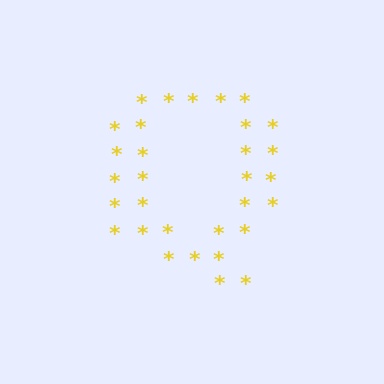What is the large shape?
The large shape is the letter Q.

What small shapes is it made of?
It is made of small asterisks.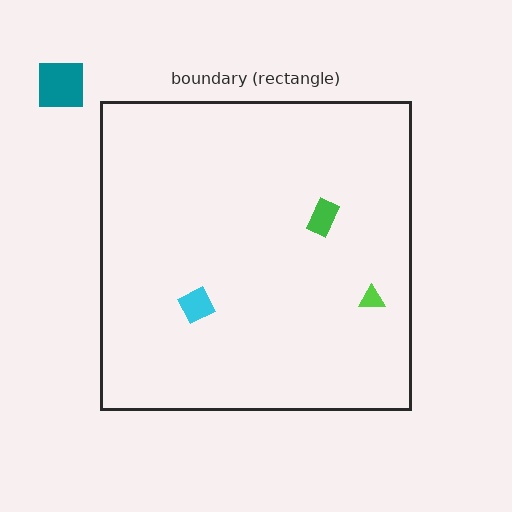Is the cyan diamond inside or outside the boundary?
Inside.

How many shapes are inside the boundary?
3 inside, 1 outside.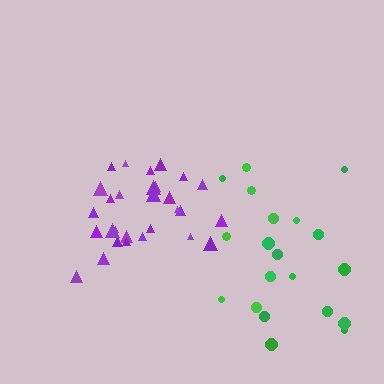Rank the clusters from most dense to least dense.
purple, green.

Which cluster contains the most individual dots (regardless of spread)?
Purple (30).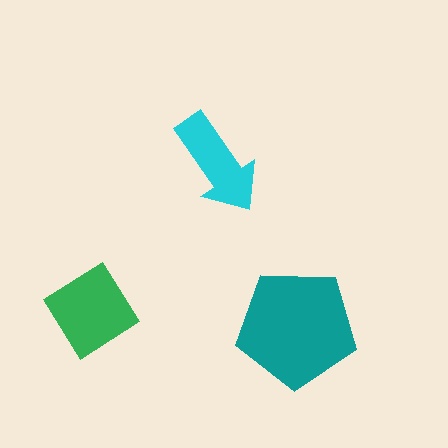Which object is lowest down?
The teal pentagon is bottommost.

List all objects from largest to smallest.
The teal pentagon, the green diamond, the cyan arrow.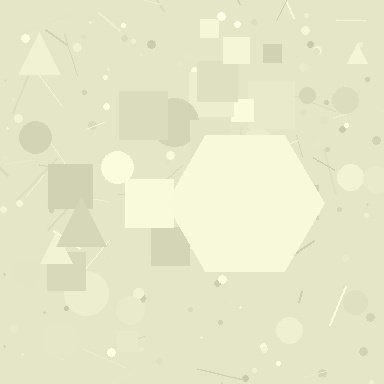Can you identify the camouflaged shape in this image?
The camouflaged shape is a hexagon.